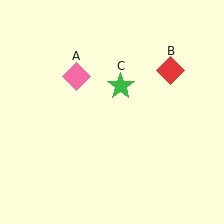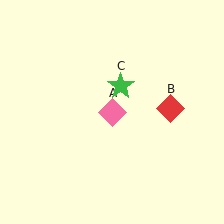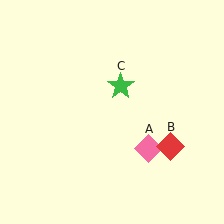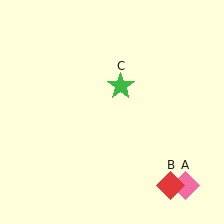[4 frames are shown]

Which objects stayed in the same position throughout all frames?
Green star (object C) remained stationary.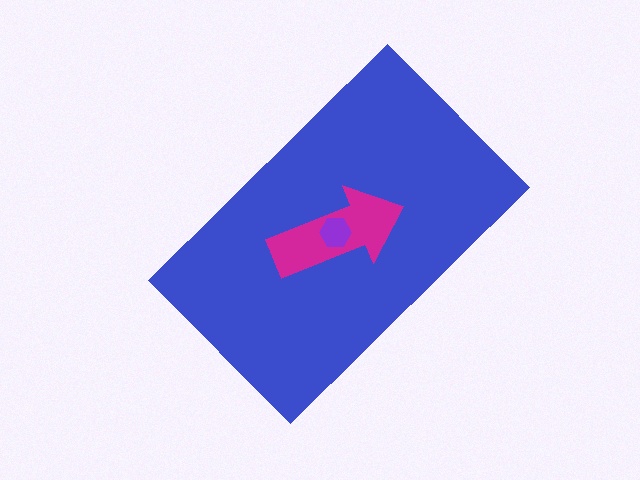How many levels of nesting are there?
3.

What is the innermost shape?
The purple hexagon.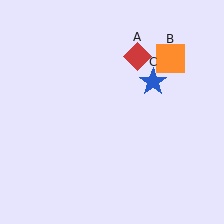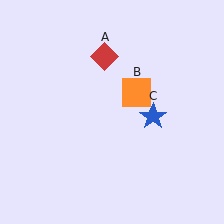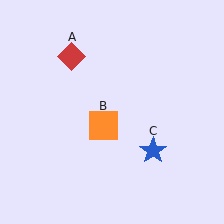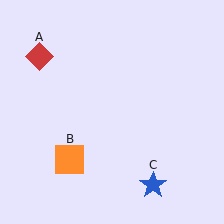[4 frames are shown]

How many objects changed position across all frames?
3 objects changed position: red diamond (object A), orange square (object B), blue star (object C).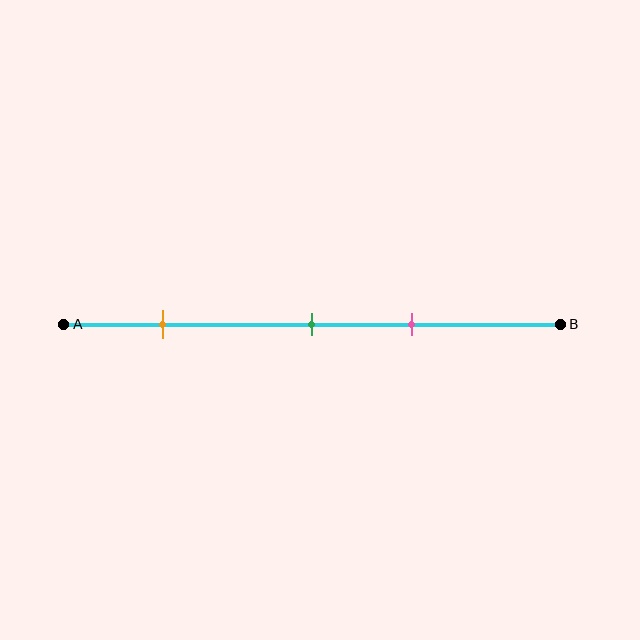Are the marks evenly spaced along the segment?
No, the marks are not evenly spaced.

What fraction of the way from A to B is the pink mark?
The pink mark is approximately 70% (0.7) of the way from A to B.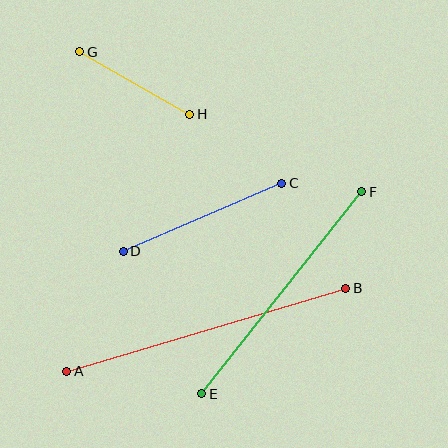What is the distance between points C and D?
The distance is approximately 173 pixels.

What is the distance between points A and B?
The distance is approximately 291 pixels.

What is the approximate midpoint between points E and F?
The midpoint is at approximately (282, 293) pixels.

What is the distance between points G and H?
The distance is approximately 126 pixels.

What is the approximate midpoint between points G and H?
The midpoint is at approximately (135, 83) pixels.